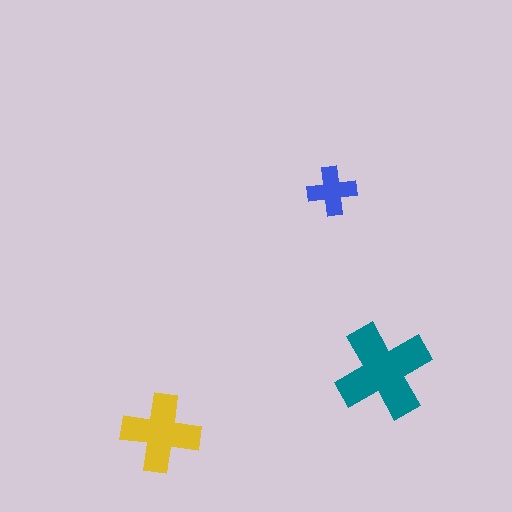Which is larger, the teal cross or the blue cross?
The teal one.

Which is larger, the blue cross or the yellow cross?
The yellow one.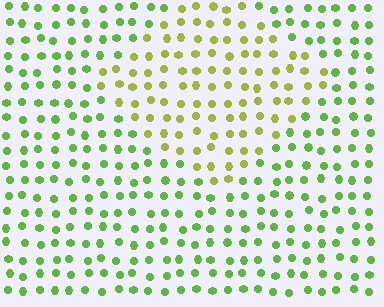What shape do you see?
I see a diamond.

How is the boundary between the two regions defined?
The boundary is defined purely by a slight shift in hue (about 31 degrees). Spacing, size, and orientation are identical on both sides.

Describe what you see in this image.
The image is filled with small lime elements in a uniform arrangement. A diamond-shaped region is visible where the elements are tinted to a slightly different hue, forming a subtle color boundary.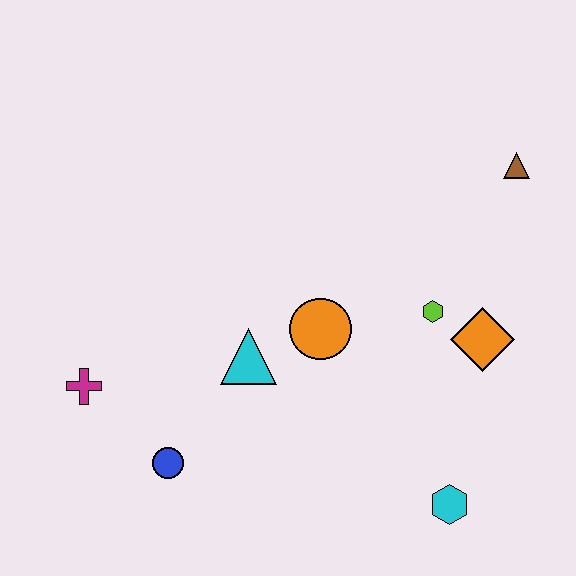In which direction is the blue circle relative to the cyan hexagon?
The blue circle is to the left of the cyan hexagon.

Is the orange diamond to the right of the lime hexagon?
Yes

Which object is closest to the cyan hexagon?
The orange diamond is closest to the cyan hexagon.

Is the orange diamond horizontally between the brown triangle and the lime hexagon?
Yes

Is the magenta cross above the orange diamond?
No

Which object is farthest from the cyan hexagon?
The magenta cross is farthest from the cyan hexagon.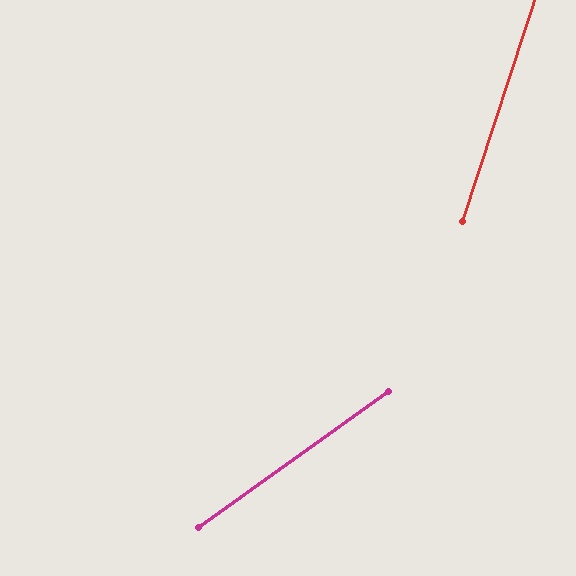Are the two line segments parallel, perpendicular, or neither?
Neither parallel nor perpendicular — they differ by about 37°.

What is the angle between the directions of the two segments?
Approximately 37 degrees.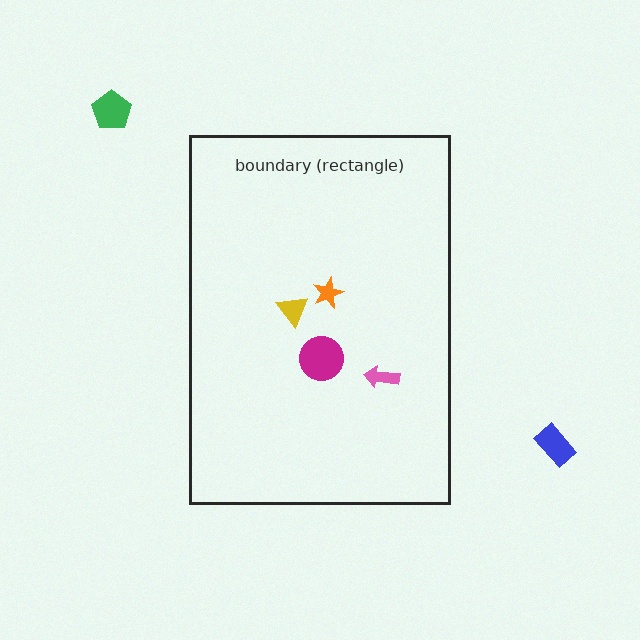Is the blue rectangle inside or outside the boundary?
Outside.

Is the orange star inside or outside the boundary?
Inside.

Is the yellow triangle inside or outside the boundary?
Inside.